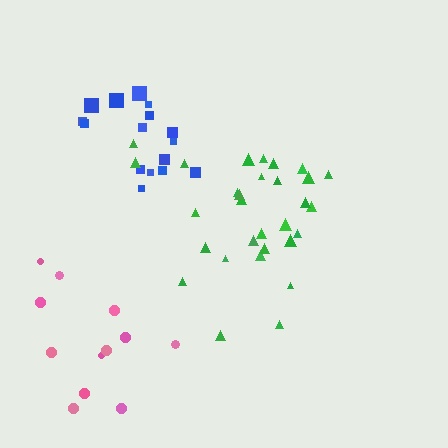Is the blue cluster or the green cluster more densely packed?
Green.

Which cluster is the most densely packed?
Green.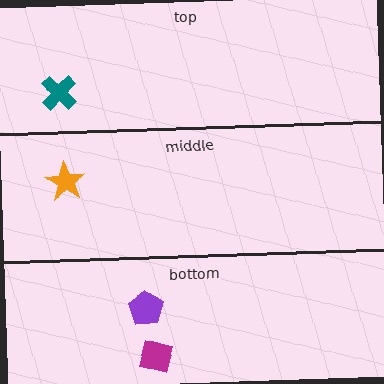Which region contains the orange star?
The middle region.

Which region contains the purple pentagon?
The bottom region.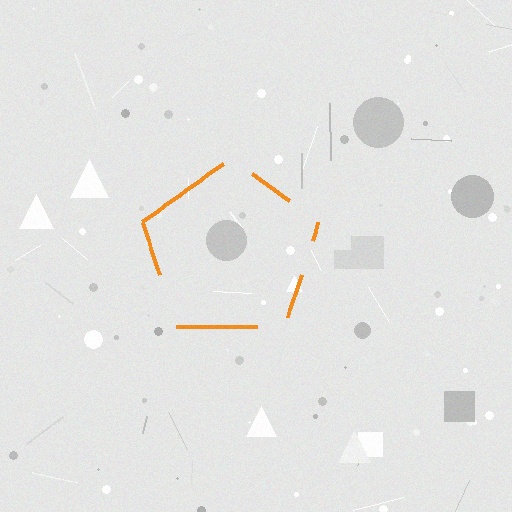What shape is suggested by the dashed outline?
The dashed outline suggests a pentagon.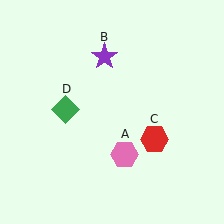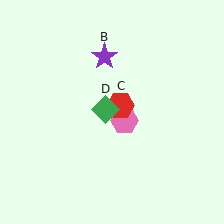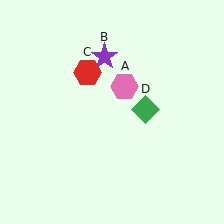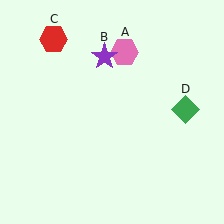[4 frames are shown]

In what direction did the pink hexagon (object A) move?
The pink hexagon (object A) moved up.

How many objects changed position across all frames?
3 objects changed position: pink hexagon (object A), red hexagon (object C), green diamond (object D).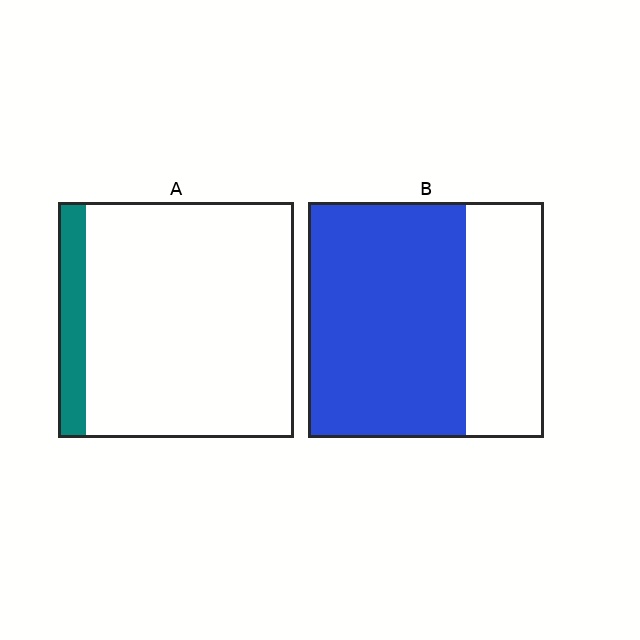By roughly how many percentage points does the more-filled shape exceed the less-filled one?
By roughly 55 percentage points (B over A).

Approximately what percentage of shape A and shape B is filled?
A is approximately 10% and B is approximately 65%.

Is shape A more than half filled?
No.